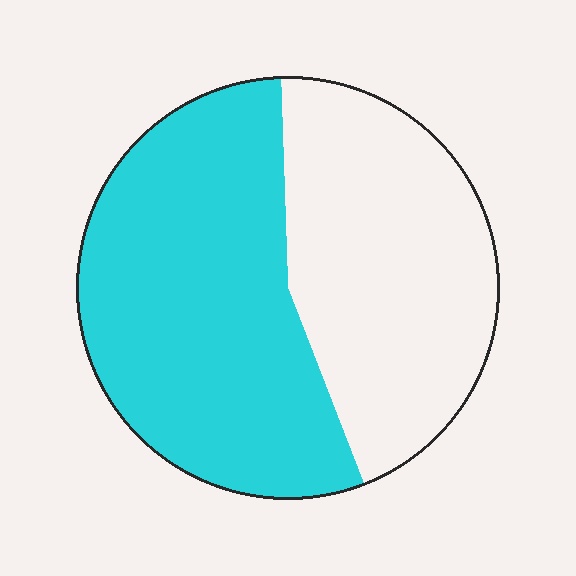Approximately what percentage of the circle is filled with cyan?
Approximately 55%.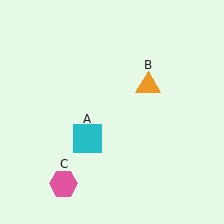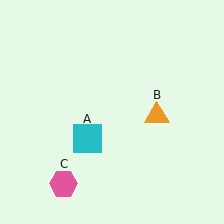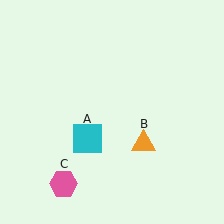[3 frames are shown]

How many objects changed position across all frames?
1 object changed position: orange triangle (object B).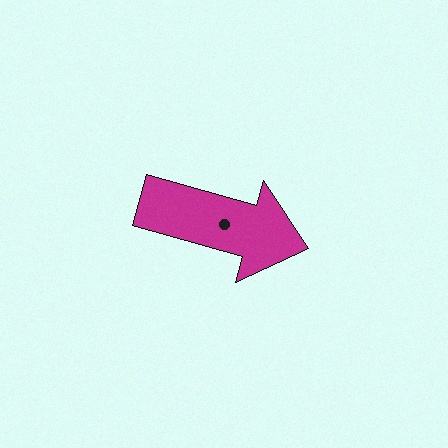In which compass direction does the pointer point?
East.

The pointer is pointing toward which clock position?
Roughly 4 o'clock.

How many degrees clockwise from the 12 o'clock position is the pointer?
Approximately 106 degrees.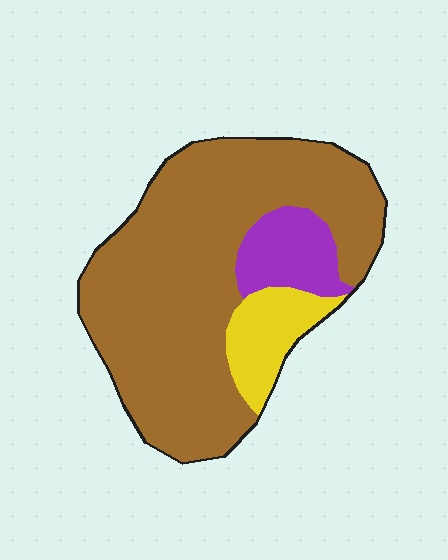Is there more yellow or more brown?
Brown.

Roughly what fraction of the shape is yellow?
Yellow covers roughly 10% of the shape.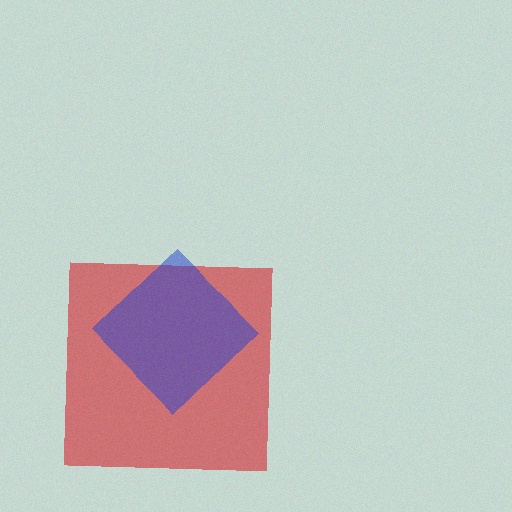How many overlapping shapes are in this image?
There are 2 overlapping shapes in the image.